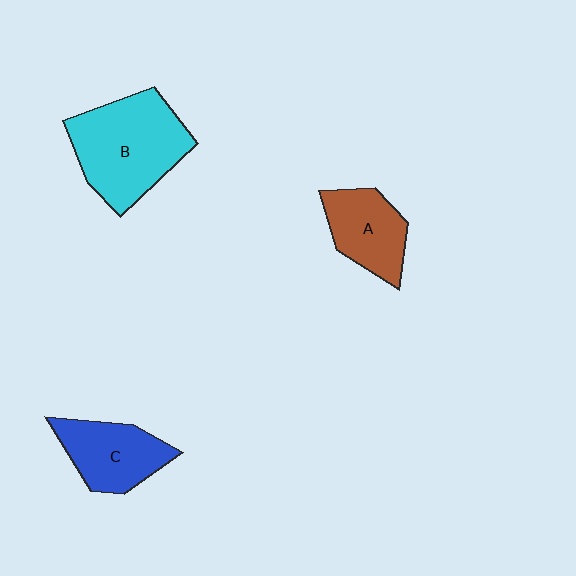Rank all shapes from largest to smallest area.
From largest to smallest: B (cyan), C (blue), A (brown).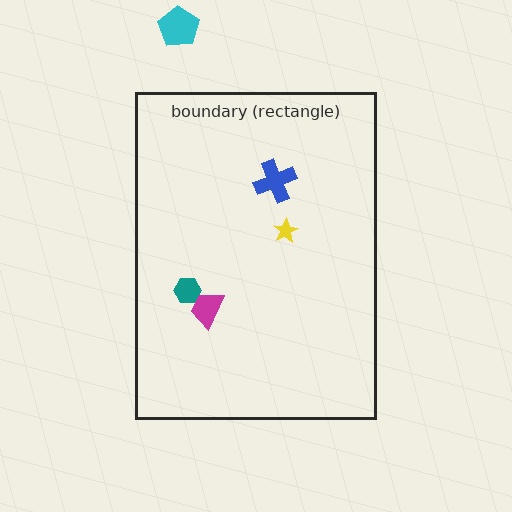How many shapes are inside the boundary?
4 inside, 1 outside.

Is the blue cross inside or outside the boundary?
Inside.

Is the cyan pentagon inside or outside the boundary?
Outside.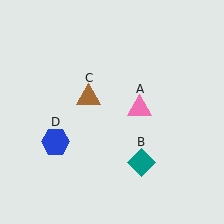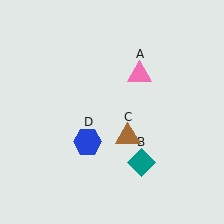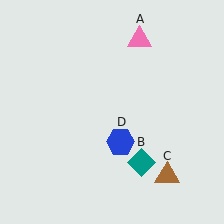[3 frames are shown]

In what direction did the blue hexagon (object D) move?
The blue hexagon (object D) moved right.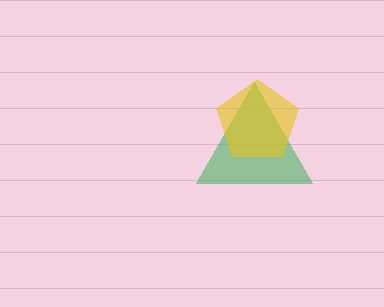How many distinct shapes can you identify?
There are 2 distinct shapes: a green triangle, a yellow pentagon.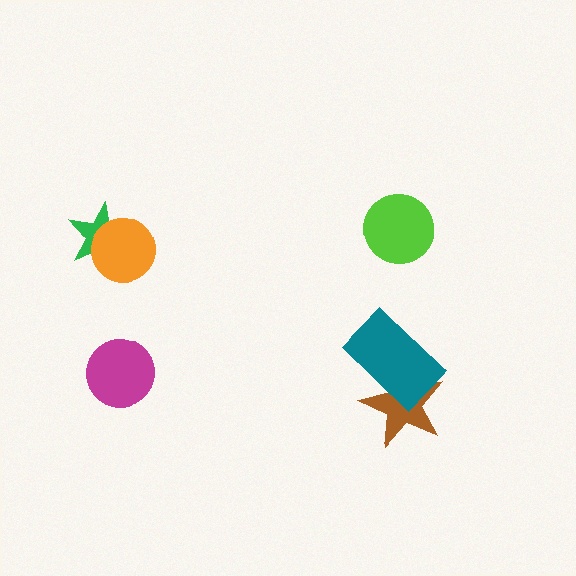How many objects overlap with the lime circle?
0 objects overlap with the lime circle.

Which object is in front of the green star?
The orange circle is in front of the green star.